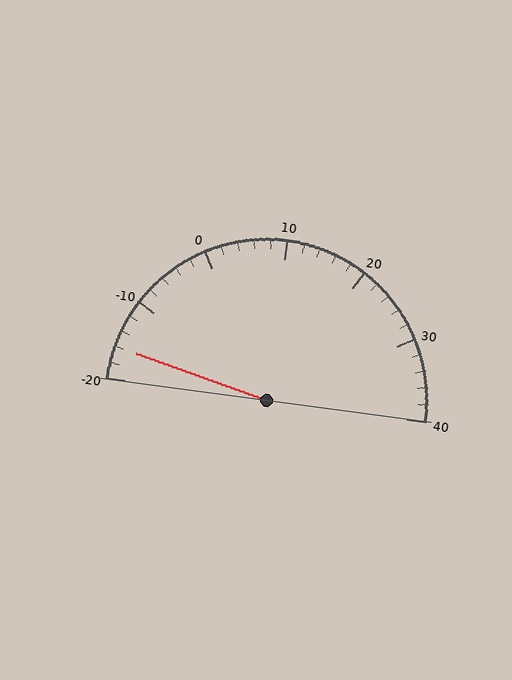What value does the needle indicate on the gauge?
The needle indicates approximately -16.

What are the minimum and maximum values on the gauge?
The gauge ranges from -20 to 40.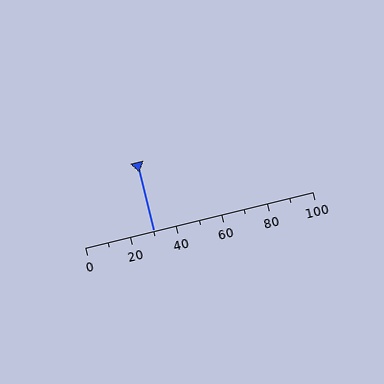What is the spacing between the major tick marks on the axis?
The major ticks are spaced 20 apart.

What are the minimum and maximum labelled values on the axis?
The axis runs from 0 to 100.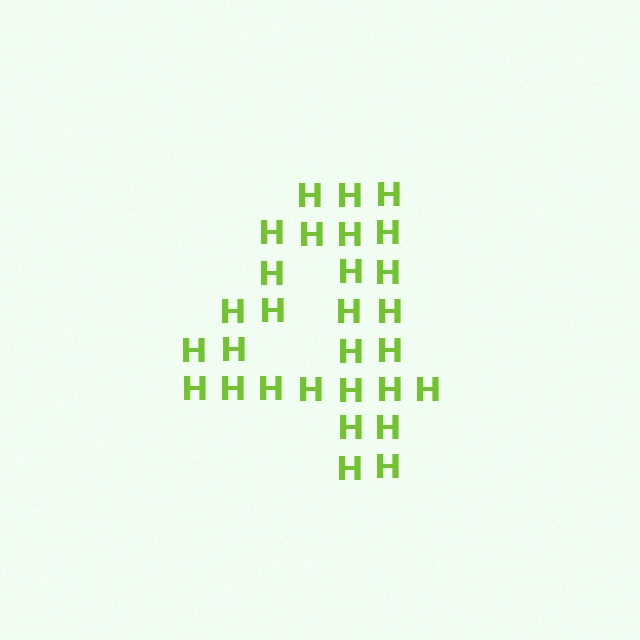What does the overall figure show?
The overall figure shows the digit 4.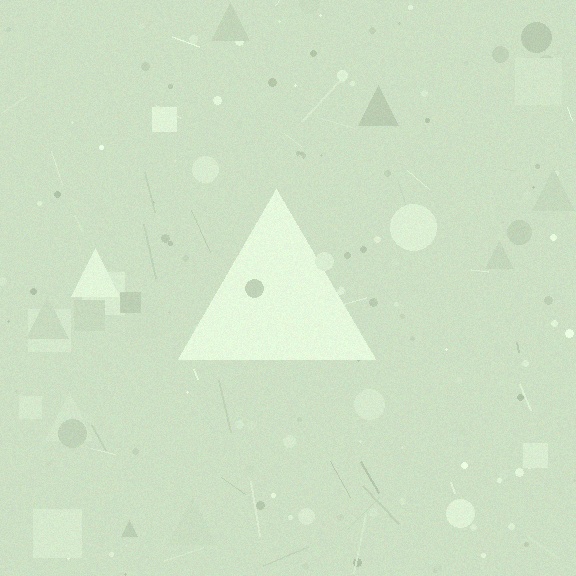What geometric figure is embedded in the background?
A triangle is embedded in the background.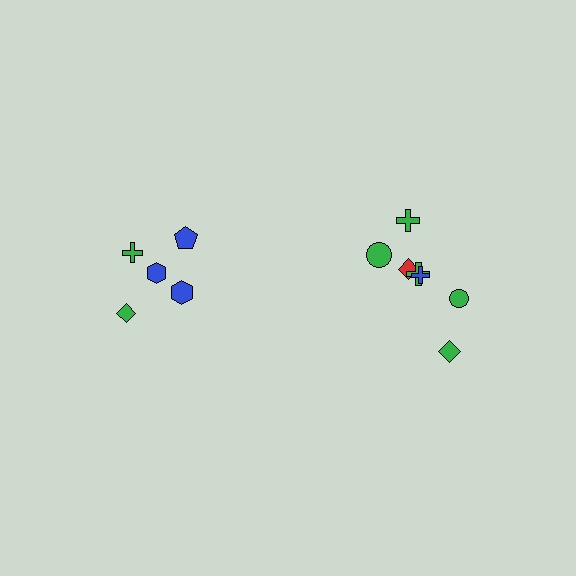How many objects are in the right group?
There are 7 objects.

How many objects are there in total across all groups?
There are 12 objects.